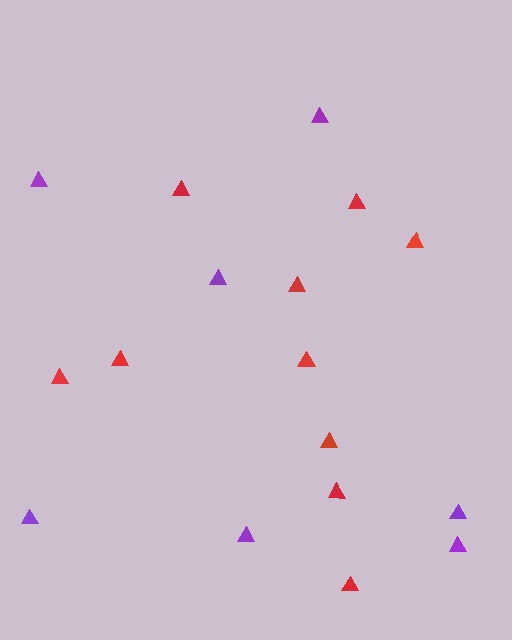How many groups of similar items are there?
There are 2 groups: one group of purple triangles (7) and one group of red triangles (10).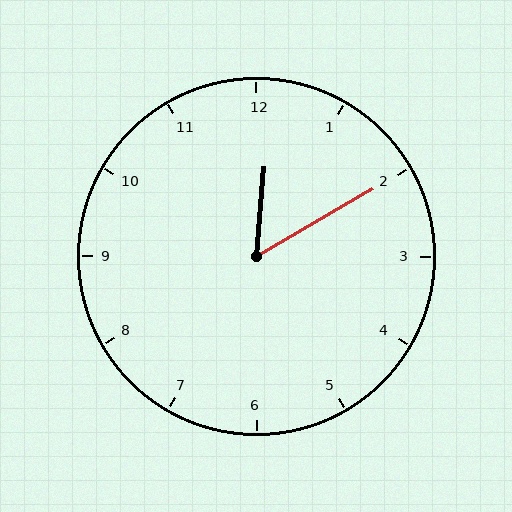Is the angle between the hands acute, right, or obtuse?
It is acute.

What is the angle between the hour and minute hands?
Approximately 55 degrees.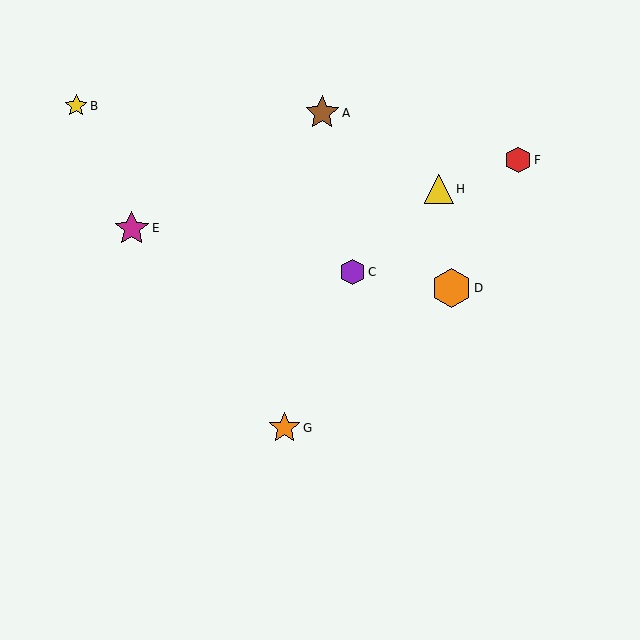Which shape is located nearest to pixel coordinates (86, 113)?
The yellow star (labeled B) at (76, 106) is nearest to that location.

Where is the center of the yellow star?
The center of the yellow star is at (76, 106).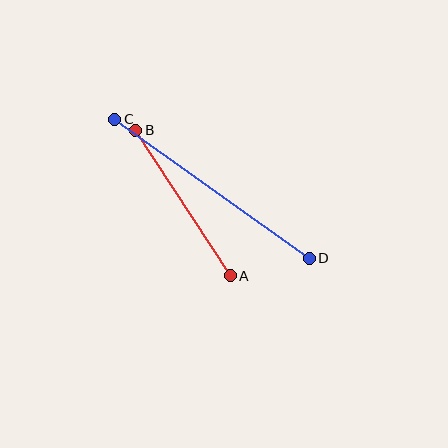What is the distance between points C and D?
The distance is approximately 239 pixels.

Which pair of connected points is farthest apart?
Points C and D are farthest apart.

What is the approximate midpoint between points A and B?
The midpoint is at approximately (183, 203) pixels.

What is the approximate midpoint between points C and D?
The midpoint is at approximately (212, 189) pixels.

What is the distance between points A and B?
The distance is approximately 174 pixels.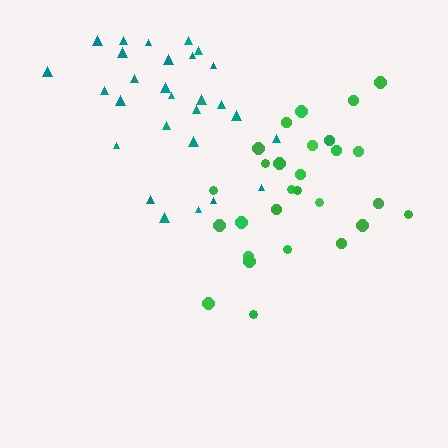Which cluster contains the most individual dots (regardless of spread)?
Teal (28).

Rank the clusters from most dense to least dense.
green, teal.